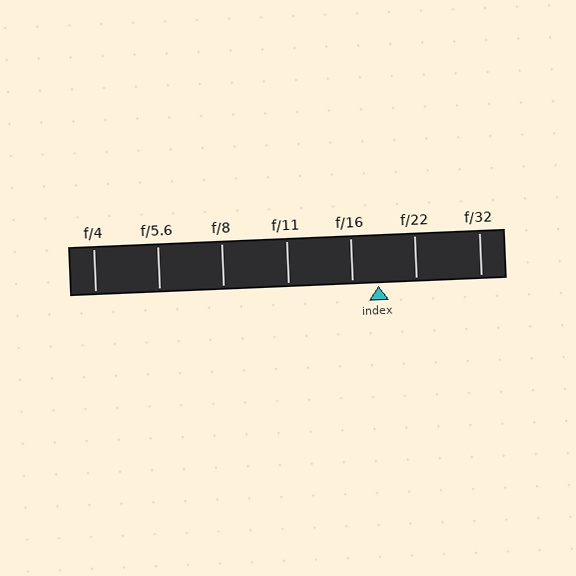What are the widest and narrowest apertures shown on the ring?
The widest aperture shown is f/4 and the narrowest is f/32.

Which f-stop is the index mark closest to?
The index mark is closest to f/16.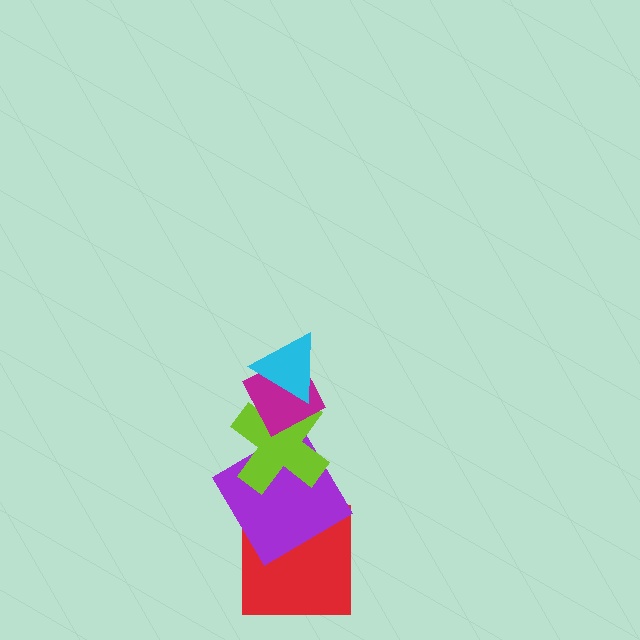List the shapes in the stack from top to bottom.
From top to bottom: the cyan triangle, the magenta diamond, the lime cross, the purple diamond, the red square.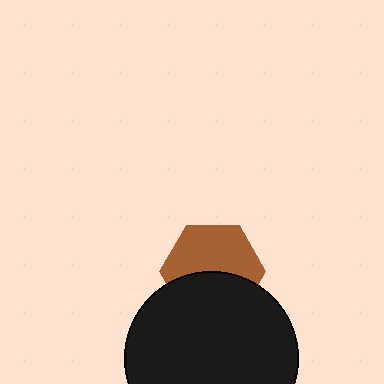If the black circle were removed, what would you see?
You would see the complete brown hexagon.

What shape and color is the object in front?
The object in front is a black circle.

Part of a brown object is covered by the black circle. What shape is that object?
It is a hexagon.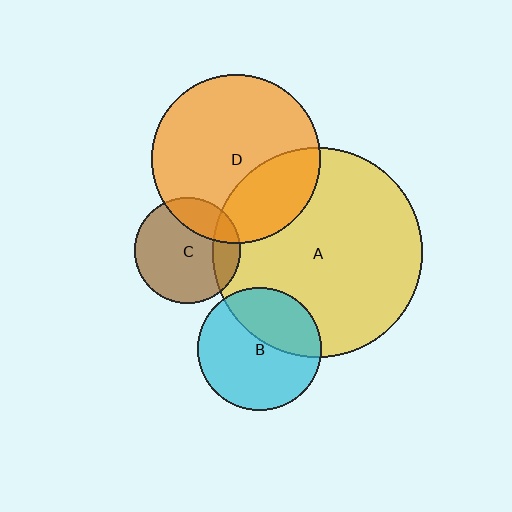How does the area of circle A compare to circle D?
Approximately 1.5 times.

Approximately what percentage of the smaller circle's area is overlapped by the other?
Approximately 30%.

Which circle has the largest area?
Circle A (yellow).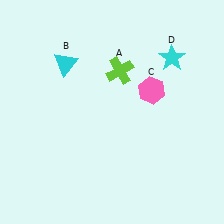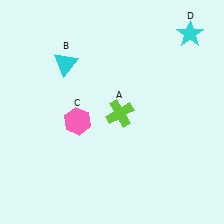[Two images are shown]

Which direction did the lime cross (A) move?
The lime cross (A) moved down.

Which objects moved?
The objects that moved are: the lime cross (A), the pink hexagon (C), the cyan star (D).